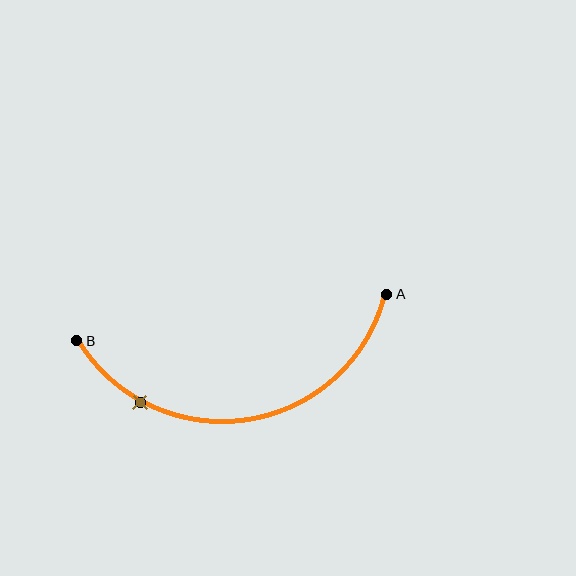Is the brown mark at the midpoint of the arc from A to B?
No. The brown mark lies on the arc but is closer to endpoint B. The arc midpoint would be at the point on the curve equidistant along the arc from both A and B.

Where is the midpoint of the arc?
The arc midpoint is the point on the curve farthest from the straight line joining A and B. It sits below that line.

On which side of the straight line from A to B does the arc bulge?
The arc bulges below the straight line connecting A and B.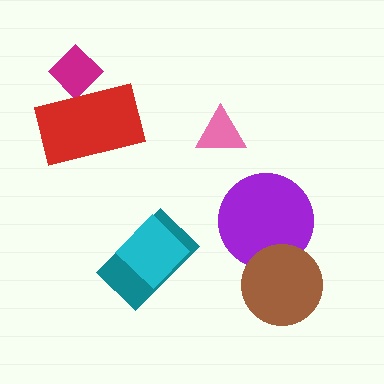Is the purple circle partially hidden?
Yes, it is partially covered by another shape.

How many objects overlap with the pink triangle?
0 objects overlap with the pink triangle.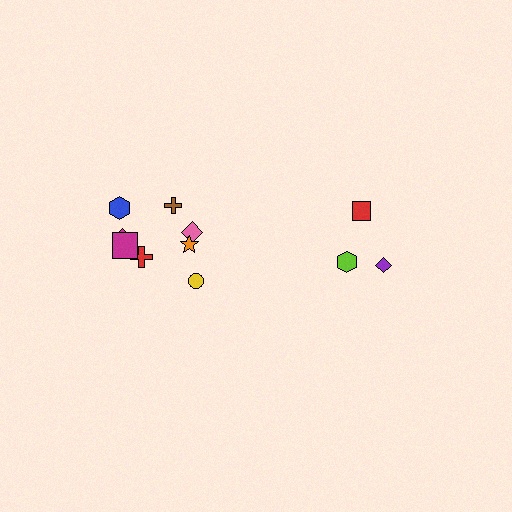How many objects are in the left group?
There are 8 objects.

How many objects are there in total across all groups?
There are 11 objects.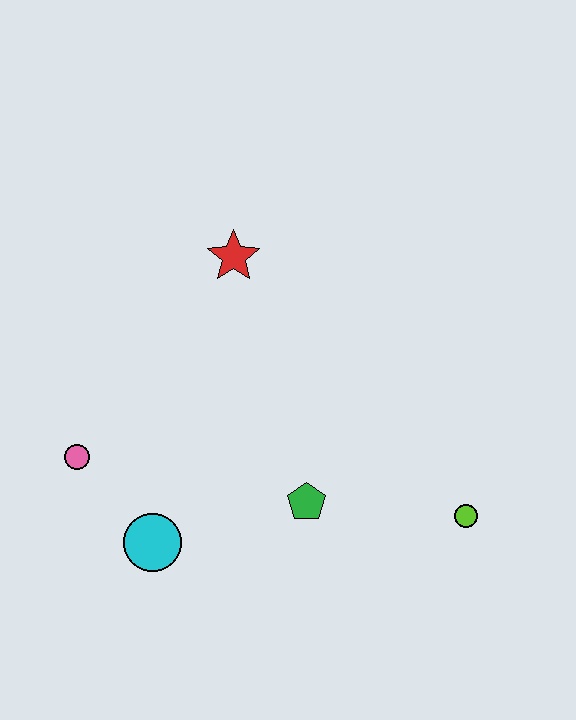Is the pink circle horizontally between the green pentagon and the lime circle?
No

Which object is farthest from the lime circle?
The pink circle is farthest from the lime circle.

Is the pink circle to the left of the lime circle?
Yes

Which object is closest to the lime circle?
The green pentagon is closest to the lime circle.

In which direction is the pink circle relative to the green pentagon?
The pink circle is to the left of the green pentagon.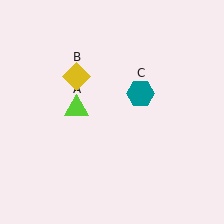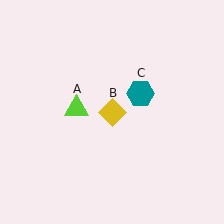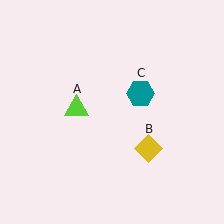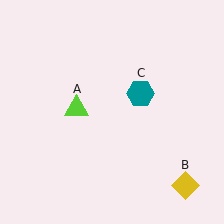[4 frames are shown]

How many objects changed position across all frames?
1 object changed position: yellow diamond (object B).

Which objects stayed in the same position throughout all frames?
Lime triangle (object A) and teal hexagon (object C) remained stationary.